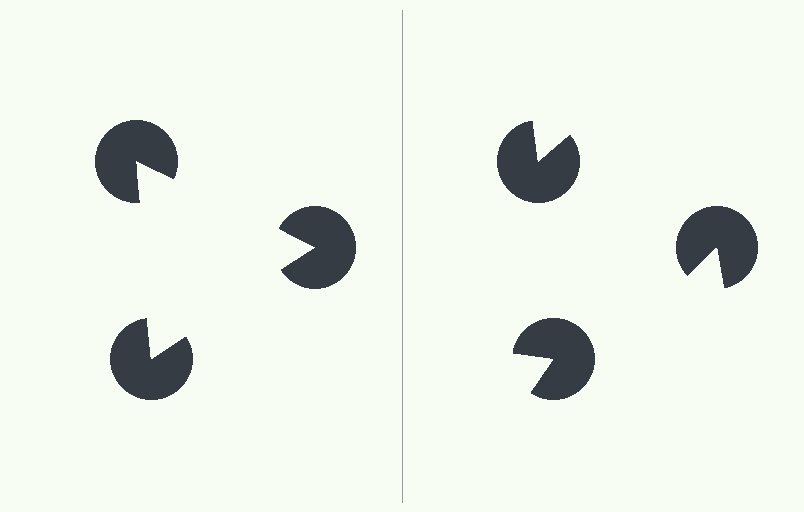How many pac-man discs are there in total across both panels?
6 — 3 on each side.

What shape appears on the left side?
An illusory triangle.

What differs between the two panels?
The pac-man discs are positioned identically on both sides; only the wedge orientations differ. On the left they align to a triangle; on the right they are misaligned.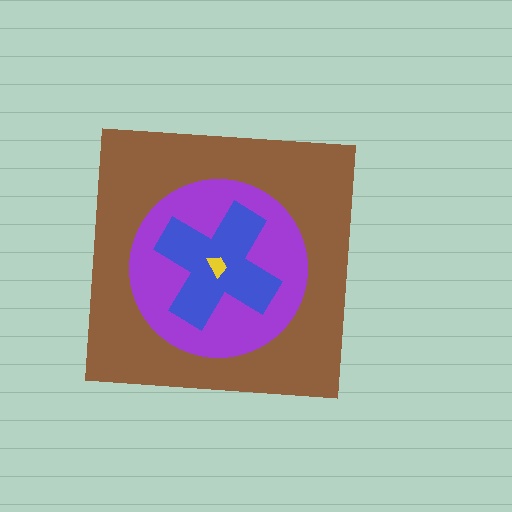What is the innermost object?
The yellow trapezoid.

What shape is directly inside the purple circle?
The blue cross.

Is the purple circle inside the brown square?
Yes.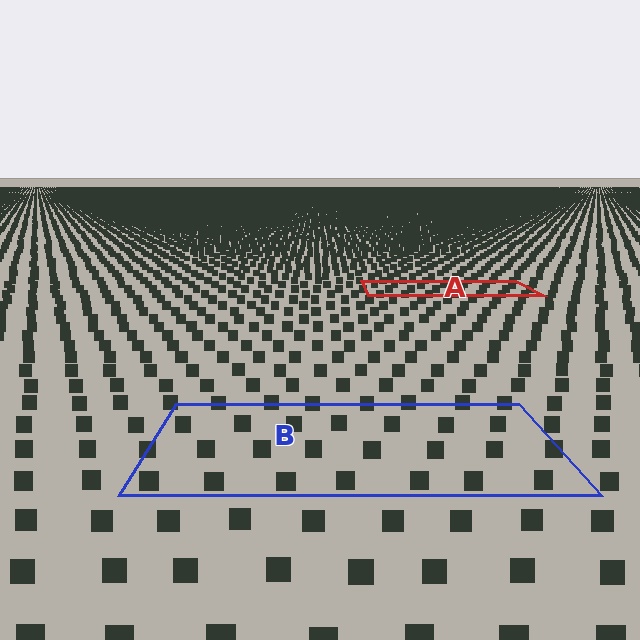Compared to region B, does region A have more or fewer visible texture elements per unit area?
Region A has more texture elements per unit area — they are packed more densely because it is farther away.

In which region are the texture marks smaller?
The texture marks are smaller in region A, because it is farther away.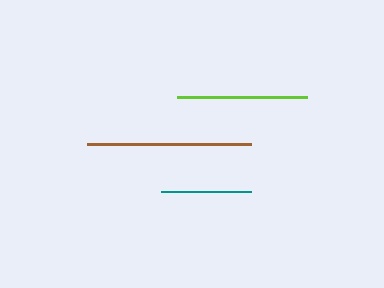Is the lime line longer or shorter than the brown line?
The brown line is longer than the lime line.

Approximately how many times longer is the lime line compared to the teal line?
The lime line is approximately 1.4 times the length of the teal line.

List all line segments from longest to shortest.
From longest to shortest: brown, lime, teal.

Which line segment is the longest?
The brown line is the longest at approximately 164 pixels.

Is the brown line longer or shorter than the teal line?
The brown line is longer than the teal line.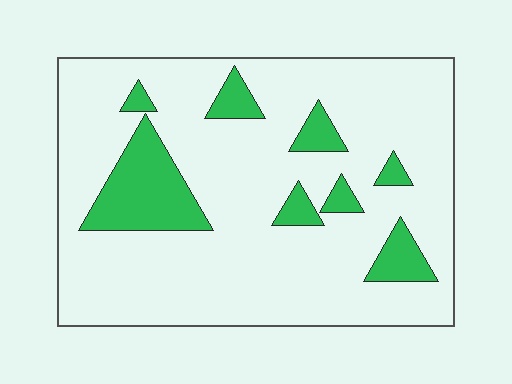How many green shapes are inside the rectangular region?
8.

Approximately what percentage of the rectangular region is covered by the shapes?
Approximately 15%.